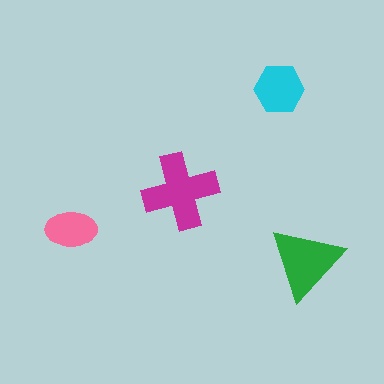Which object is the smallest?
The pink ellipse.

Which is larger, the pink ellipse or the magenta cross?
The magenta cross.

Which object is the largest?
The magenta cross.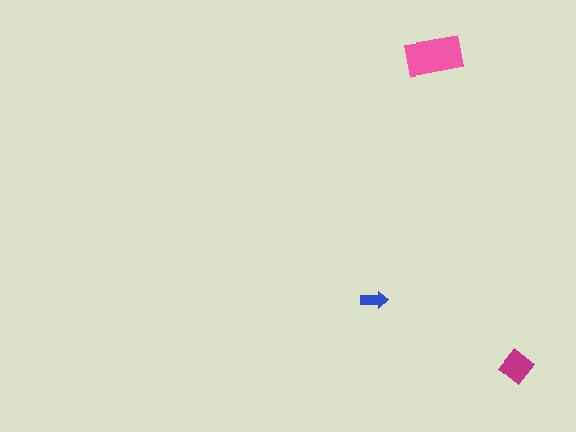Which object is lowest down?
The magenta diamond is bottommost.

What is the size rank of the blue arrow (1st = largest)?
3rd.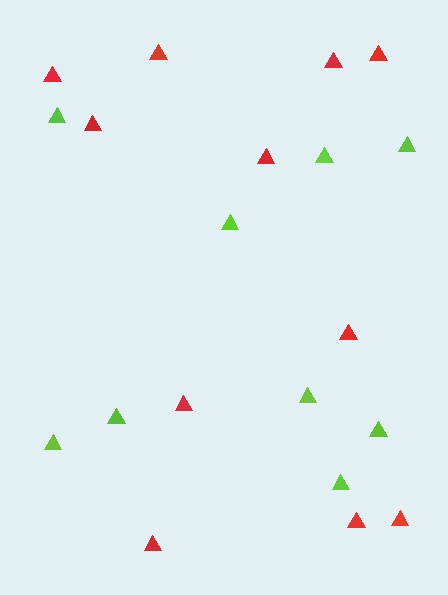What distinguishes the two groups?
There are 2 groups: one group of lime triangles (9) and one group of red triangles (11).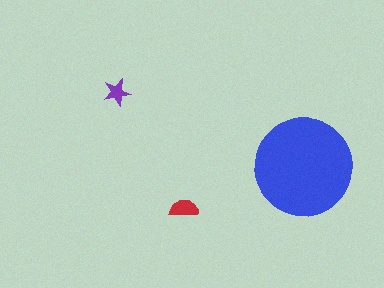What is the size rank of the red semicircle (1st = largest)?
2nd.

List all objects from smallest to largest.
The purple star, the red semicircle, the blue circle.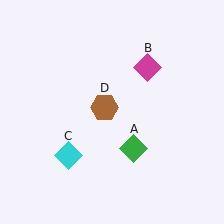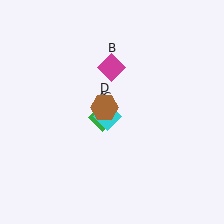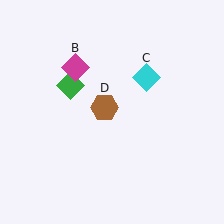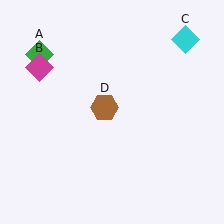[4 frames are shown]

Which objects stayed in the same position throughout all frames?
Brown hexagon (object D) remained stationary.